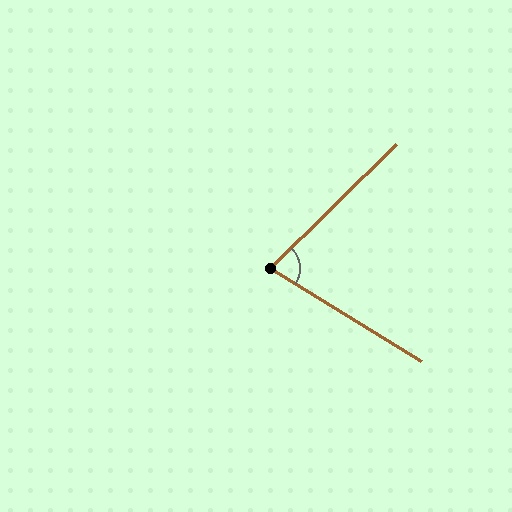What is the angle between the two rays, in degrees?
Approximately 76 degrees.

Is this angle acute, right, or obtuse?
It is acute.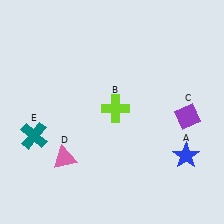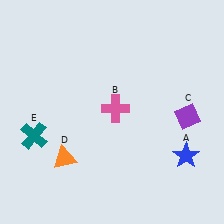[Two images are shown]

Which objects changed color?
B changed from lime to pink. D changed from pink to orange.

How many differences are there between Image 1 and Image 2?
There are 2 differences between the two images.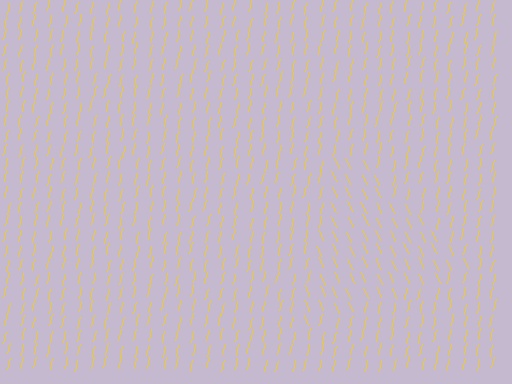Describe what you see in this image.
The image is filled with small yellow line segments. A triangle region in the image has lines oriented differently from the surrounding lines, creating a visible texture boundary.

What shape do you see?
I see a triangle.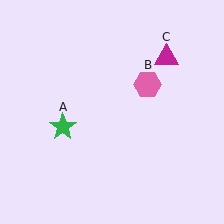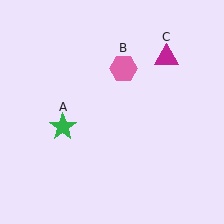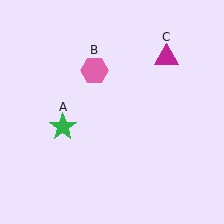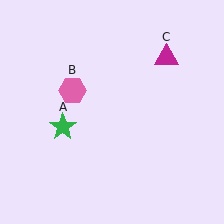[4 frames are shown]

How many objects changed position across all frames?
1 object changed position: pink hexagon (object B).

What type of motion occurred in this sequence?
The pink hexagon (object B) rotated counterclockwise around the center of the scene.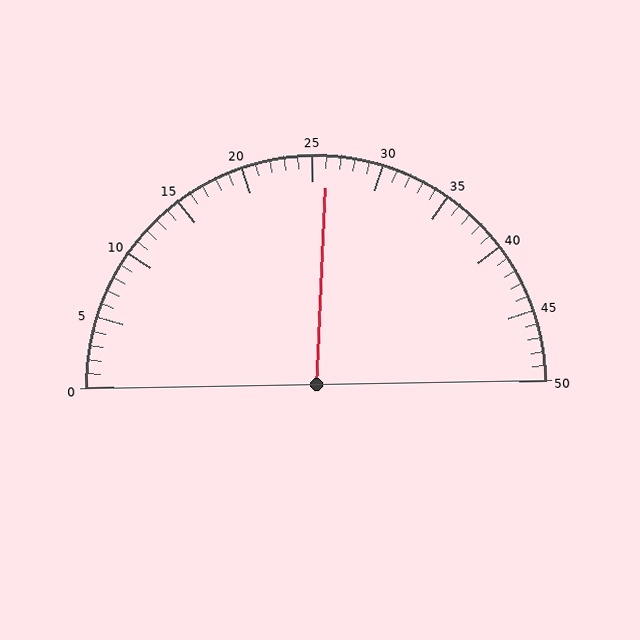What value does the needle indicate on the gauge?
The needle indicates approximately 26.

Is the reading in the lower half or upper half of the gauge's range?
The reading is in the upper half of the range (0 to 50).